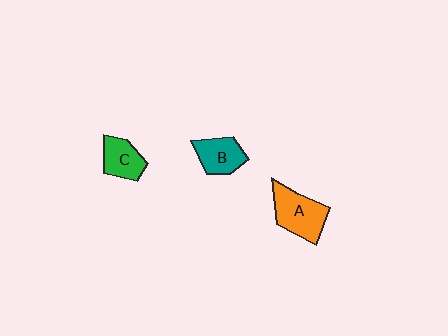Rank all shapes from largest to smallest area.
From largest to smallest: A (orange), B (teal), C (green).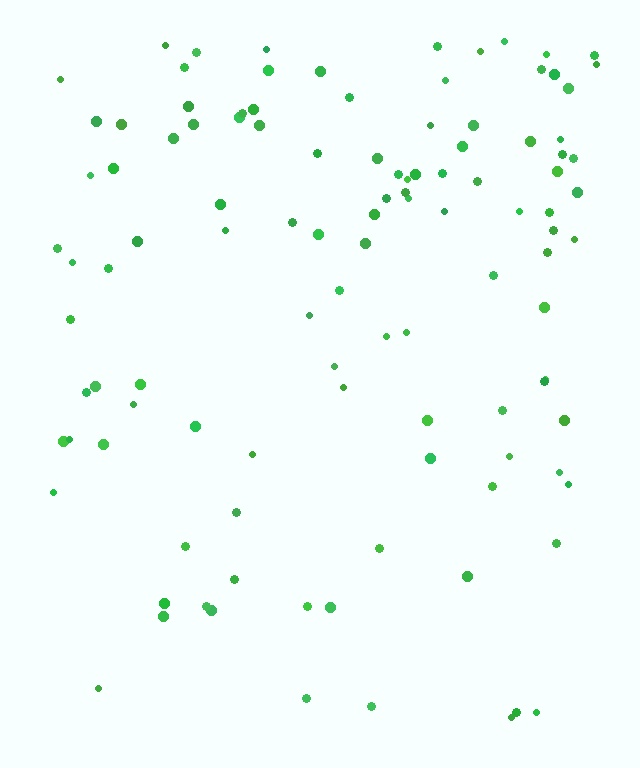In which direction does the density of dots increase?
From bottom to top, with the top side densest.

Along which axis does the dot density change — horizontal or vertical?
Vertical.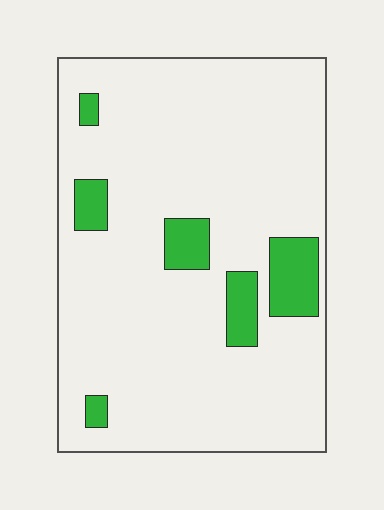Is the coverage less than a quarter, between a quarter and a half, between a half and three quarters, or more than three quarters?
Less than a quarter.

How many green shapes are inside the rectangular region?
6.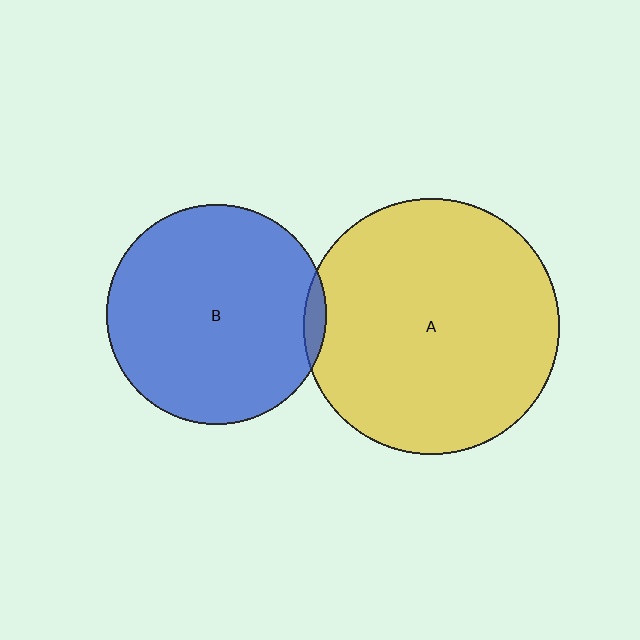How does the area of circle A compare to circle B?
Approximately 1.3 times.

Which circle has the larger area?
Circle A (yellow).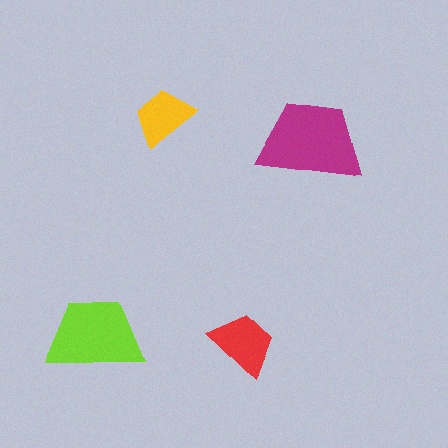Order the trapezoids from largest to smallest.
the magenta one, the lime one, the red one, the yellow one.